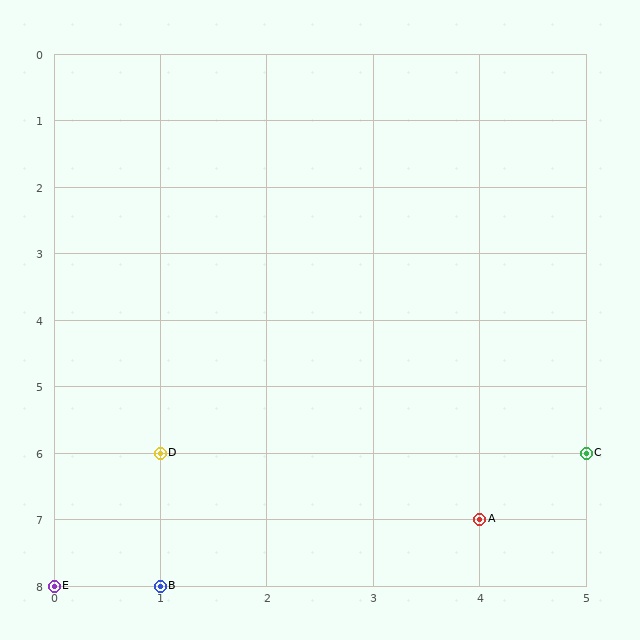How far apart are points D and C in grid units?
Points D and C are 4 columns apart.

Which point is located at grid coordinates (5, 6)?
Point C is at (5, 6).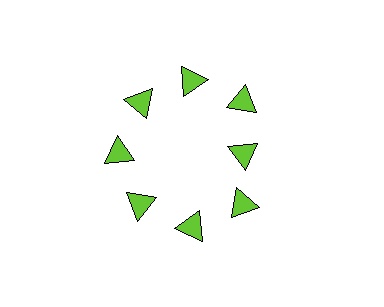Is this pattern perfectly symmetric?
No. The 8 lime triangles are arranged in a ring, but one element near the 3 o'clock position is pulled inward toward the center, breaking the 8-fold rotational symmetry.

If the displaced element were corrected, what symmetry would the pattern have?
It would have 8-fold rotational symmetry — the pattern would map onto itself every 45 degrees.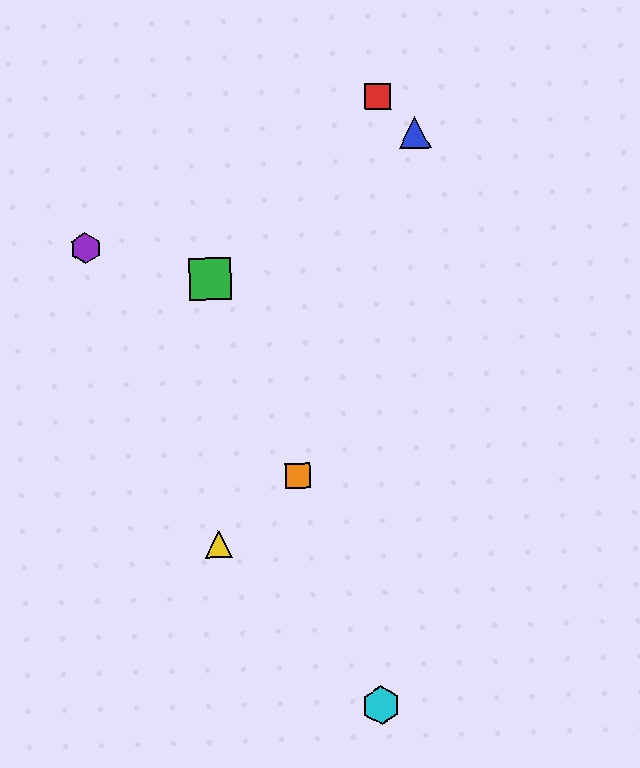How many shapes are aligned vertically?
2 shapes (the green square, the yellow triangle) are aligned vertically.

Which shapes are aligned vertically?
The green square, the yellow triangle are aligned vertically.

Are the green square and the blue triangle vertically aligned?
No, the green square is at x≈211 and the blue triangle is at x≈415.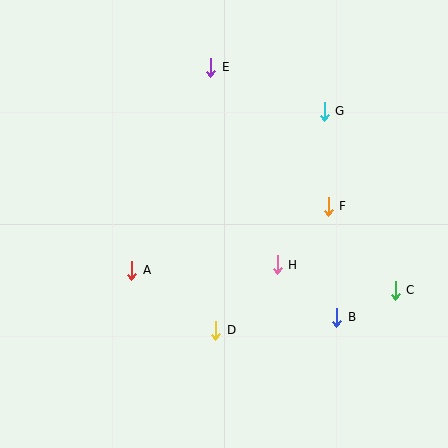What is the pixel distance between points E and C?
The distance between E and C is 289 pixels.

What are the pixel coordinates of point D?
Point D is at (216, 330).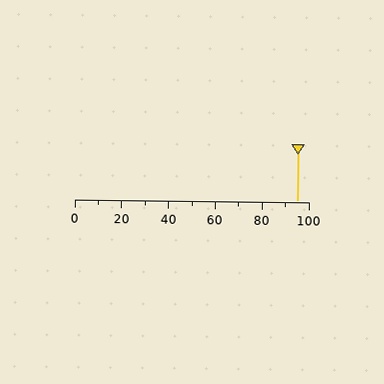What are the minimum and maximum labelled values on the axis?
The axis runs from 0 to 100.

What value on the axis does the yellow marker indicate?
The marker indicates approximately 95.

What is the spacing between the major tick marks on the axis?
The major ticks are spaced 20 apart.